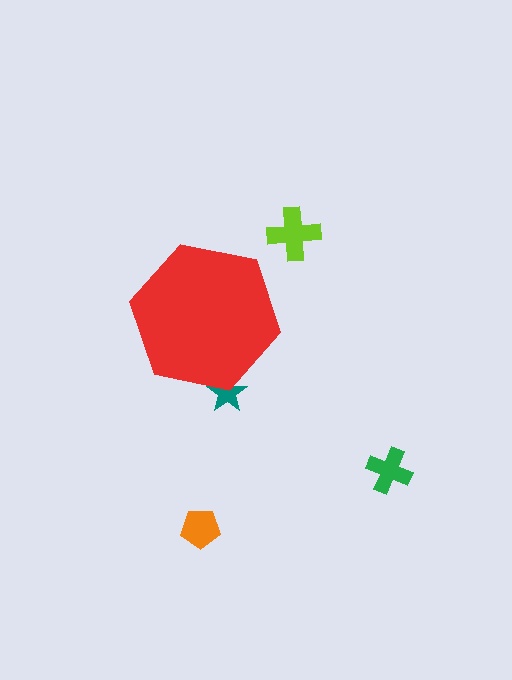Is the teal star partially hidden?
Yes, the teal star is partially hidden behind the red hexagon.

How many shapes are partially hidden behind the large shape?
1 shape is partially hidden.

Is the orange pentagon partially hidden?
No, the orange pentagon is fully visible.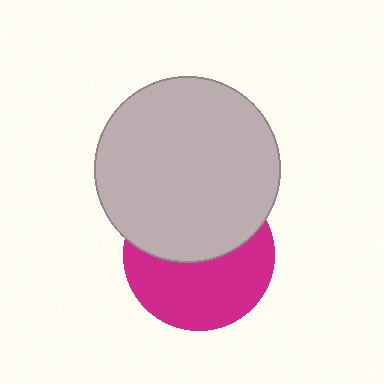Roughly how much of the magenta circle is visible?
About half of it is visible (roughly 53%).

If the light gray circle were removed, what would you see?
You would see the complete magenta circle.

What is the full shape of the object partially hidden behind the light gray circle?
The partially hidden object is a magenta circle.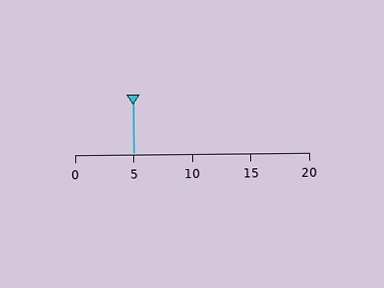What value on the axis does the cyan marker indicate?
The marker indicates approximately 5.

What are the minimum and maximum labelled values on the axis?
The axis runs from 0 to 20.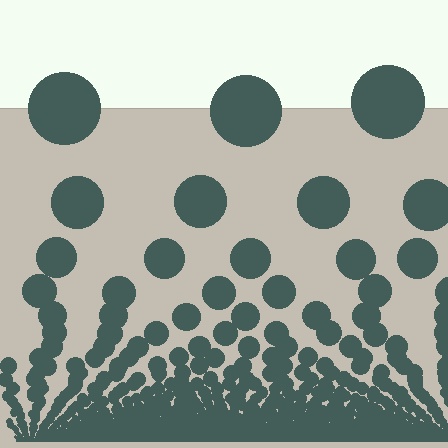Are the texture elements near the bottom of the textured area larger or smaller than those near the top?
Smaller. The gradient is inverted — elements near the bottom are smaller and denser.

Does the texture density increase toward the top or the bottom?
Density increases toward the bottom.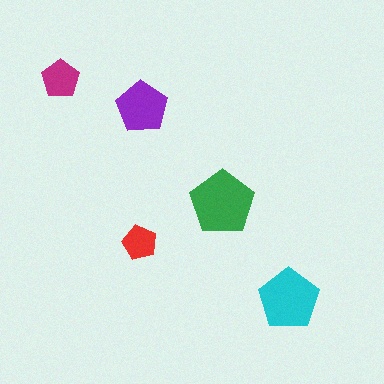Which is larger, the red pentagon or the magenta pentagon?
The magenta one.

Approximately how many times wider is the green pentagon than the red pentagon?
About 2 times wider.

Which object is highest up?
The magenta pentagon is topmost.